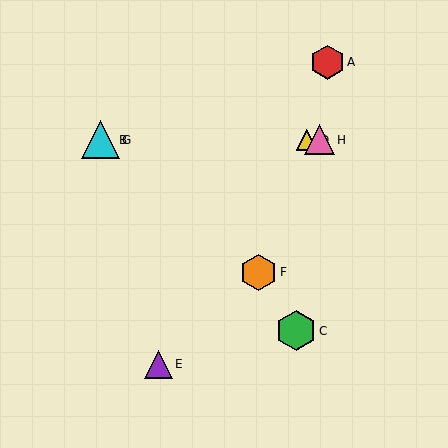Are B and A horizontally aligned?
No, B is at y≈140 and A is at y≈62.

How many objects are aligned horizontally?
4 objects (B, D, G, H) are aligned horizontally.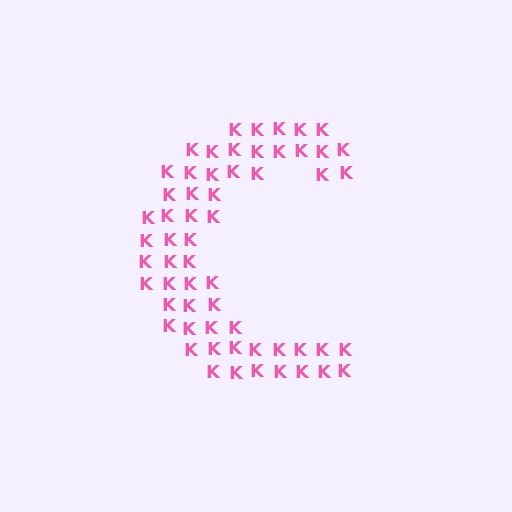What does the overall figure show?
The overall figure shows the letter C.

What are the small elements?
The small elements are letter K's.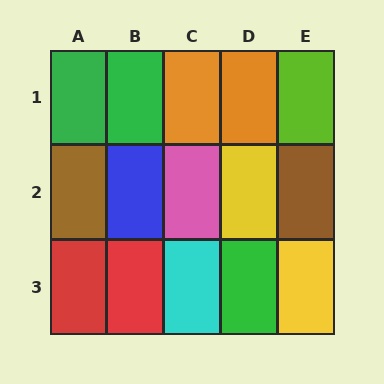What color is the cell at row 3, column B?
Red.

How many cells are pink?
1 cell is pink.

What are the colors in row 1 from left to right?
Green, green, orange, orange, lime.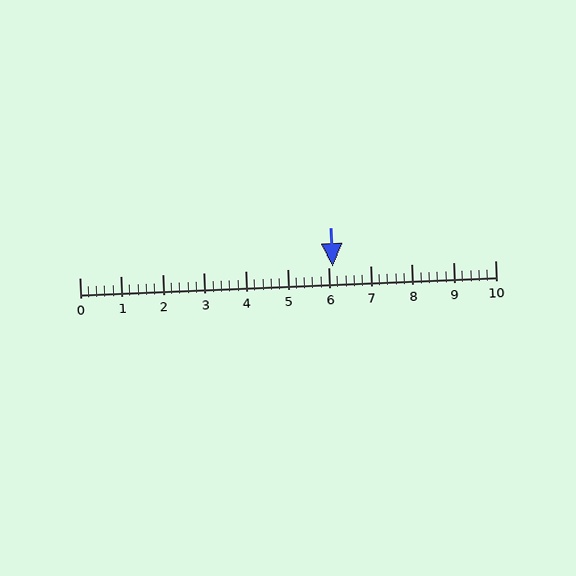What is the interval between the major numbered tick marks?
The major tick marks are spaced 1 units apart.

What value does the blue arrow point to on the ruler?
The blue arrow points to approximately 6.1.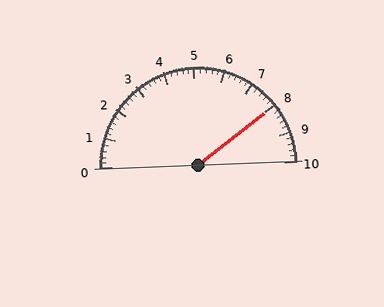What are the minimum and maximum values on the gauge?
The gauge ranges from 0 to 10.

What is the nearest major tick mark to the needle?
The nearest major tick mark is 8.